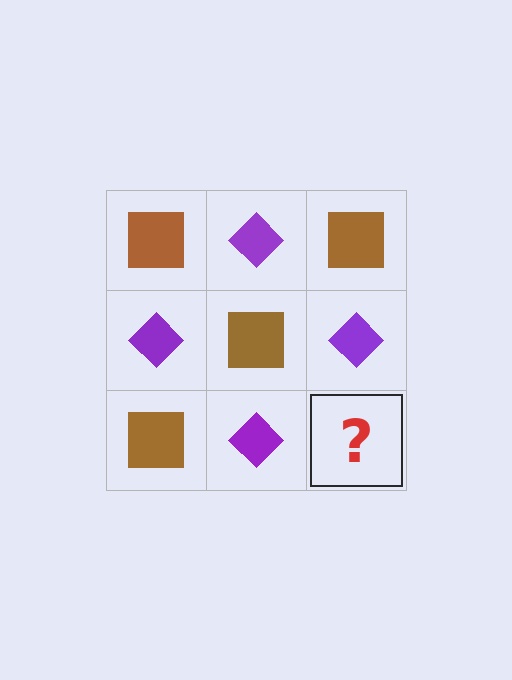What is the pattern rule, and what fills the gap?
The rule is that it alternates brown square and purple diamond in a checkerboard pattern. The gap should be filled with a brown square.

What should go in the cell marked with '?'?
The missing cell should contain a brown square.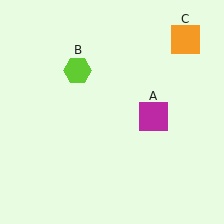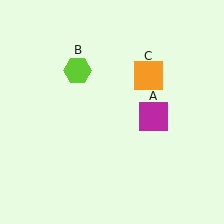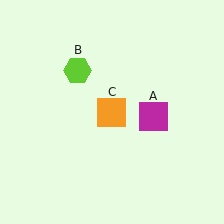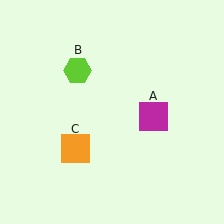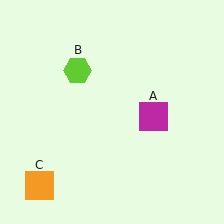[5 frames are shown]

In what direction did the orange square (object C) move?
The orange square (object C) moved down and to the left.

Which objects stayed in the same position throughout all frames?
Magenta square (object A) and lime hexagon (object B) remained stationary.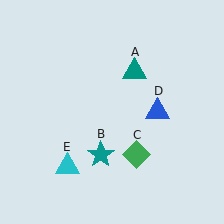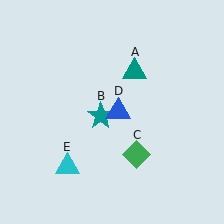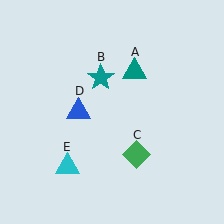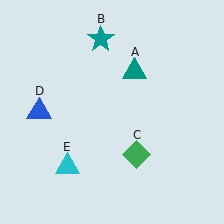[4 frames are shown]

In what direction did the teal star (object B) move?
The teal star (object B) moved up.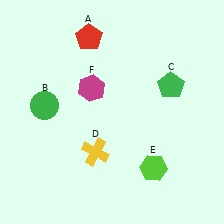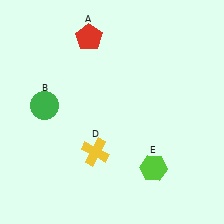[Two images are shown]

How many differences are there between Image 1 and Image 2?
There are 2 differences between the two images.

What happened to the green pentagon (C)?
The green pentagon (C) was removed in Image 2. It was in the top-right area of Image 1.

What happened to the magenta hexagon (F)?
The magenta hexagon (F) was removed in Image 2. It was in the top-left area of Image 1.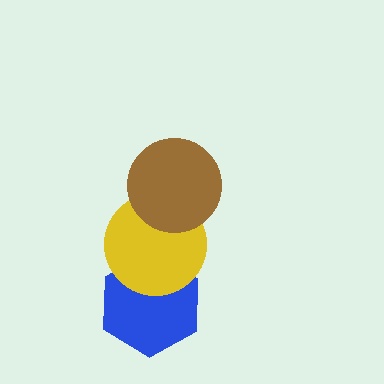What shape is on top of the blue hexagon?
The yellow circle is on top of the blue hexagon.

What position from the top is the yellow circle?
The yellow circle is 2nd from the top.